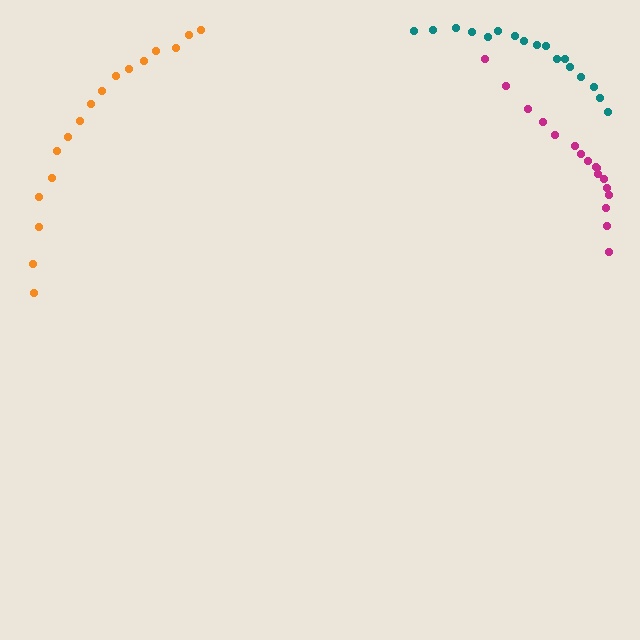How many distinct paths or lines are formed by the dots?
There are 3 distinct paths.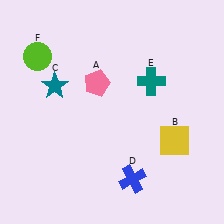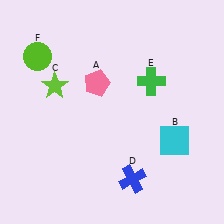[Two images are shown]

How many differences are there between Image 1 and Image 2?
There are 3 differences between the two images.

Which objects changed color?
B changed from yellow to cyan. C changed from teal to lime. E changed from teal to green.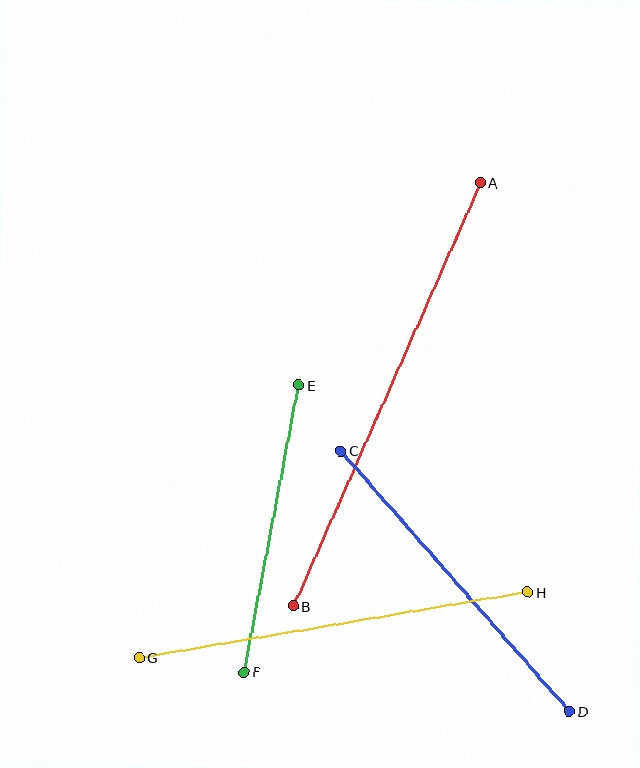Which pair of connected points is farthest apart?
Points A and B are farthest apart.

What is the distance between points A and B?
The distance is approximately 463 pixels.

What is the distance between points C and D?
The distance is approximately 347 pixels.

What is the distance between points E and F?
The distance is approximately 293 pixels.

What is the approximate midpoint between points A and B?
The midpoint is at approximately (387, 395) pixels.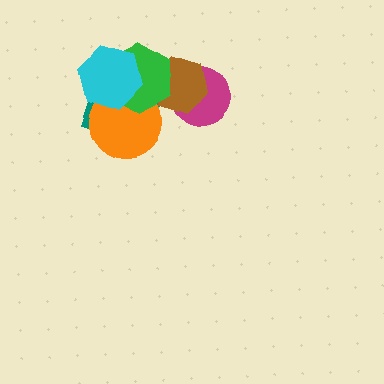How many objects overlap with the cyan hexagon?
3 objects overlap with the cyan hexagon.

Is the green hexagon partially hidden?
Yes, it is partially covered by another shape.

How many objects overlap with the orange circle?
3 objects overlap with the orange circle.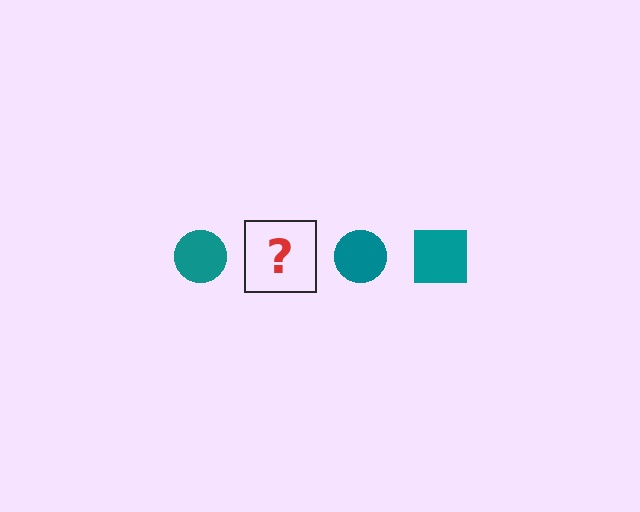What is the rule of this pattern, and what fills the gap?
The rule is that the pattern cycles through circle, square shapes in teal. The gap should be filled with a teal square.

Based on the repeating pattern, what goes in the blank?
The blank should be a teal square.